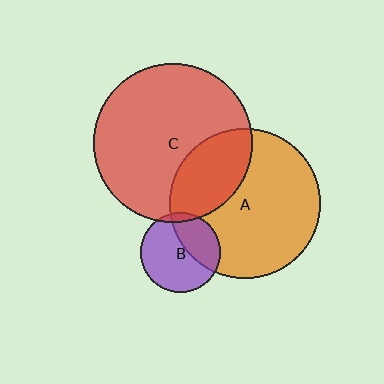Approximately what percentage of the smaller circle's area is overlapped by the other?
Approximately 5%.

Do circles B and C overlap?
Yes.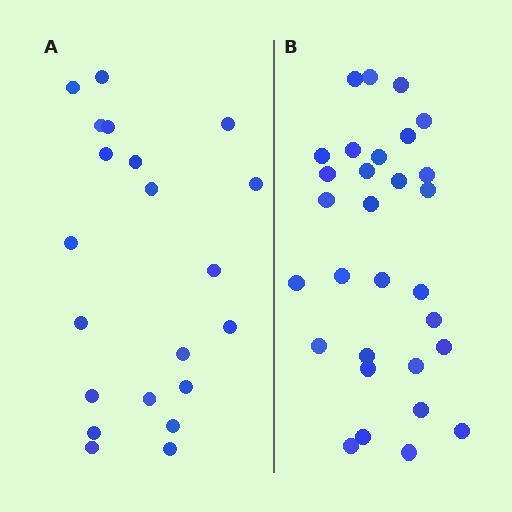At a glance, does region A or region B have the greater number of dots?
Region B (the right region) has more dots.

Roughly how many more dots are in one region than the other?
Region B has roughly 8 or so more dots than region A.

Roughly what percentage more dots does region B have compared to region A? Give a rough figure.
About 45% more.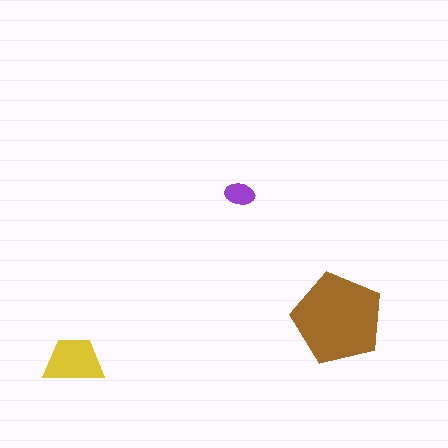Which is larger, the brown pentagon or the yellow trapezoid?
The brown pentagon.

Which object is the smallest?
The purple ellipse.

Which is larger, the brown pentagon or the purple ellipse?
The brown pentagon.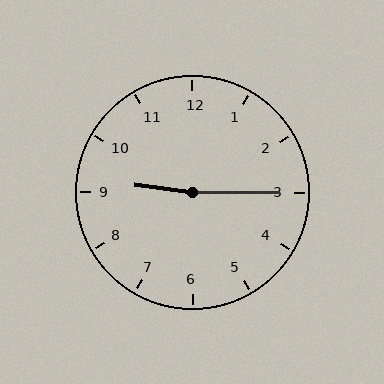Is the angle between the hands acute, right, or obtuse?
It is obtuse.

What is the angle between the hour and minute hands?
Approximately 172 degrees.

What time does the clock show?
9:15.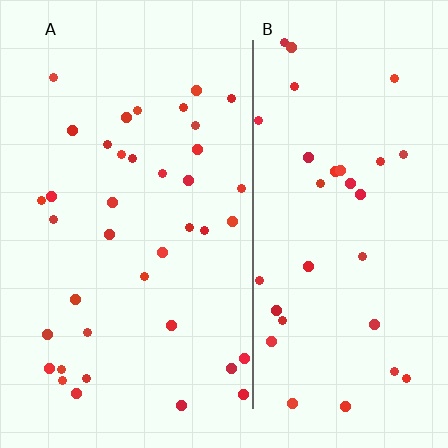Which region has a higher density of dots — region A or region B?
A (the left).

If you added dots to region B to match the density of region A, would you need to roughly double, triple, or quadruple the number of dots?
Approximately double.